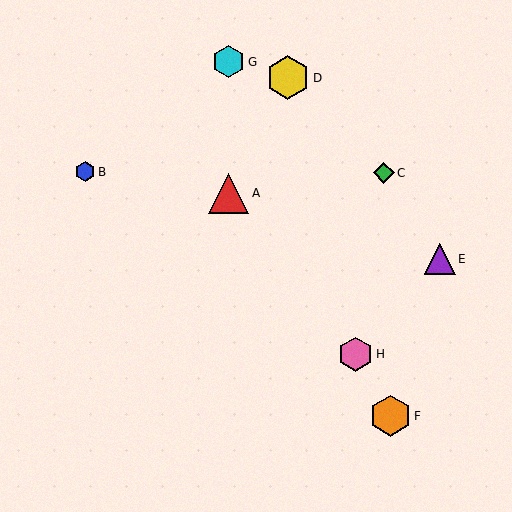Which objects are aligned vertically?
Objects A, G are aligned vertically.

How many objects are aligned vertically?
2 objects (A, G) are aligned vertically.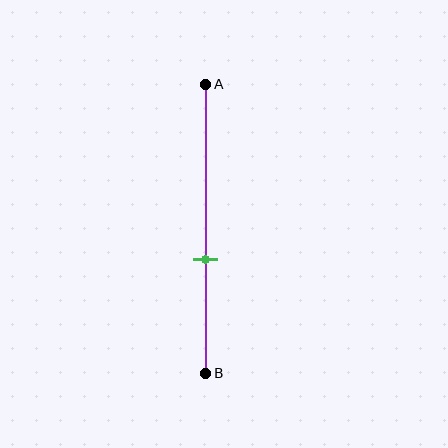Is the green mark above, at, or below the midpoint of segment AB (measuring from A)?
The green mark is below the midpoint of segment AB.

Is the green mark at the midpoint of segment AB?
No, the mark is at about 60% from A, not at the 50% midpoint.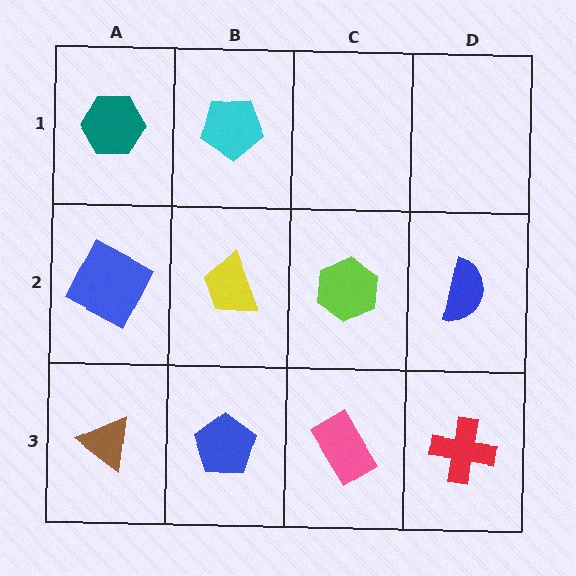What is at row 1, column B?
A cyan pentagon.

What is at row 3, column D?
A red cross.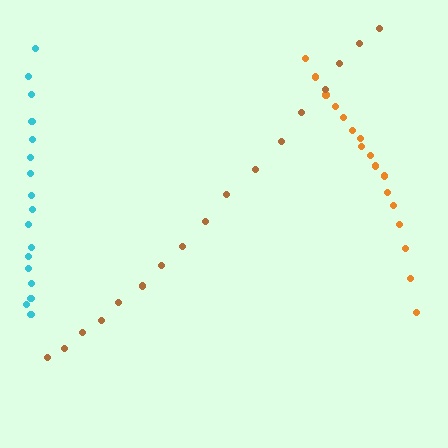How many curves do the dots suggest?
There are 3 distinct paths.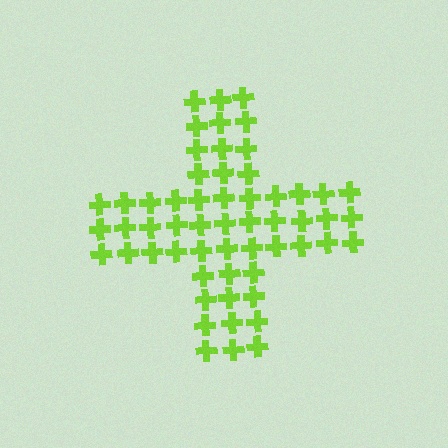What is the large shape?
The large shape is a cross.